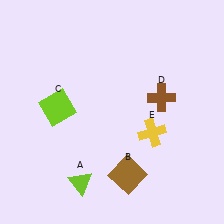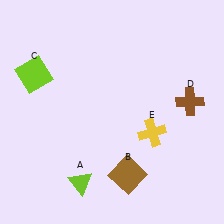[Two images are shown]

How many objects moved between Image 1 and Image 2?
2 objects moved between the two images.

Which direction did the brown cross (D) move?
The brown cross (D) moved right.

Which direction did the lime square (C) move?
The lime square (C) moved up.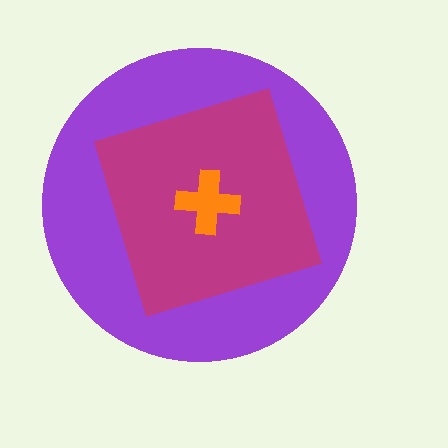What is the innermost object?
The orange cross.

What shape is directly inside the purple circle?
The magenta diamond.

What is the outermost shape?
The purple circle.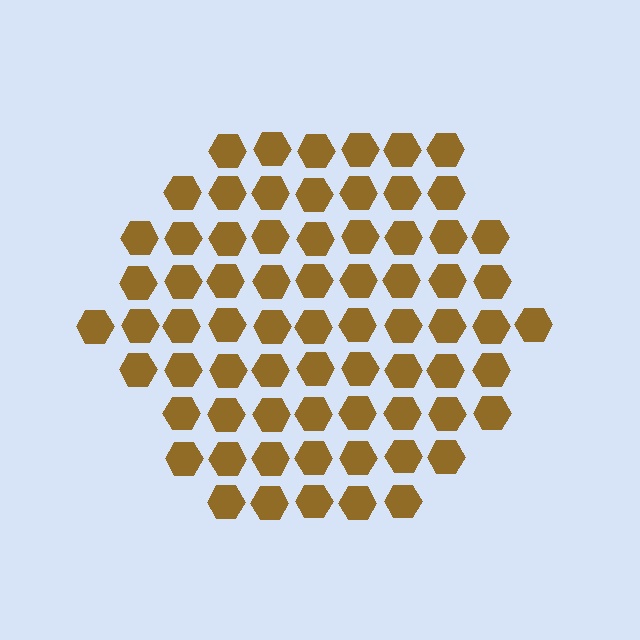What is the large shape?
The large shape is a hexagon.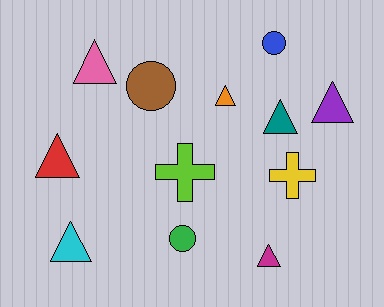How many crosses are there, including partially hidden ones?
There are 2 crosses.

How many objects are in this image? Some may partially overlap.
There are 12 objects.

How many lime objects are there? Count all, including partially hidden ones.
There is 1 lime object.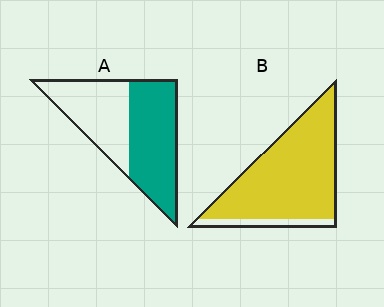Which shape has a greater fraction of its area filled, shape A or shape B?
Shape B.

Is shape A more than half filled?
Yes.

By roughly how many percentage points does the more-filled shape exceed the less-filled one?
By roughly 35 percentage points (B over A).